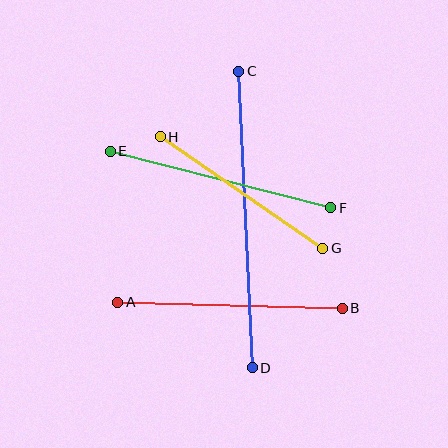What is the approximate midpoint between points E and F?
The midpoint is at approximately (220, 180) pixels.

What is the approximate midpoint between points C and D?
The midpoint is at approximately (245, 220) pixels.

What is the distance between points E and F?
The distance is approximately 228 pixels.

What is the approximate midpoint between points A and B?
The midpoint is at approximately (230, 305) pixels.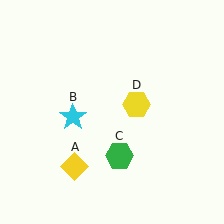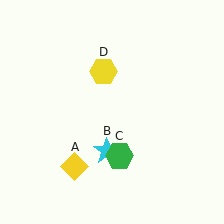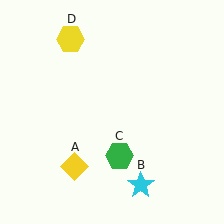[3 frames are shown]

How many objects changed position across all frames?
2 objects changed position: cyan star (object B), yellow hexagon (object D).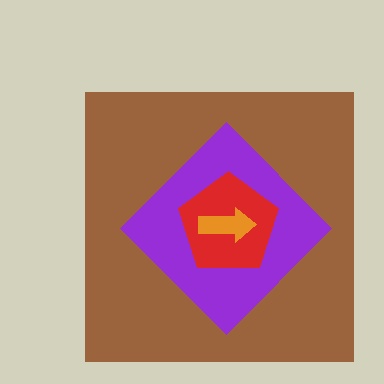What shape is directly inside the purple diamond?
The red pentagon.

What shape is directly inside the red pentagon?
The orange arrow.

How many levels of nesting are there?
4.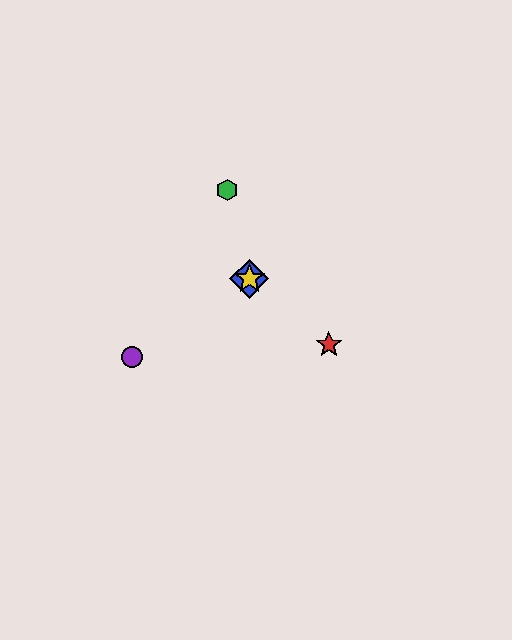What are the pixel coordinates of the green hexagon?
The green hexagon is at (227, 190).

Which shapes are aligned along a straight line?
The red star, the blue diamond, the yellow star are aligned along a straight line.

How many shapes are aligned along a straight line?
3 shapes (the red star, the blue diamond, the yellow star) are aligned along a straight line.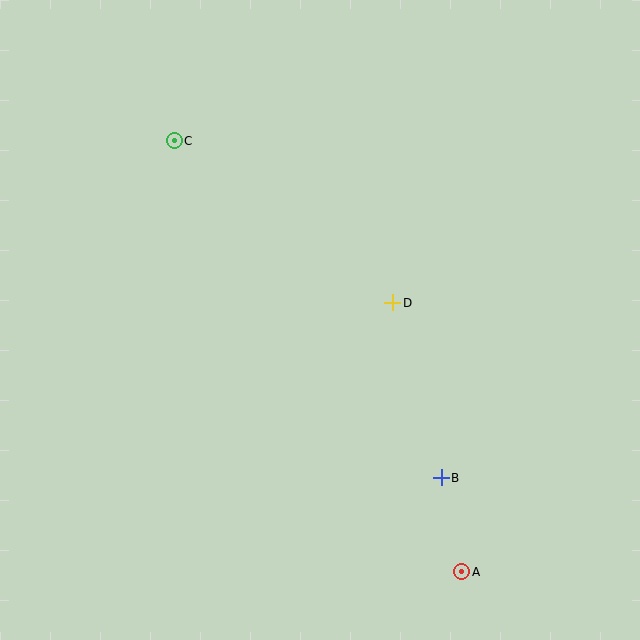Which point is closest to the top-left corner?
Point C is closest to the top-left corner.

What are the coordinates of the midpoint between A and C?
The midpoint between A and C is at (318, 356).